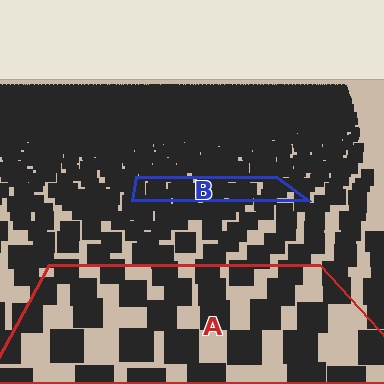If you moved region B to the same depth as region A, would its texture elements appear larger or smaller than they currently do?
They would appear larger. At a closer depth, the same texture elements are projected at a bigger on-screen size.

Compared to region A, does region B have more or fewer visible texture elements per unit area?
Region B has more texture elements per unit area — they are packed more densely because it is farther away.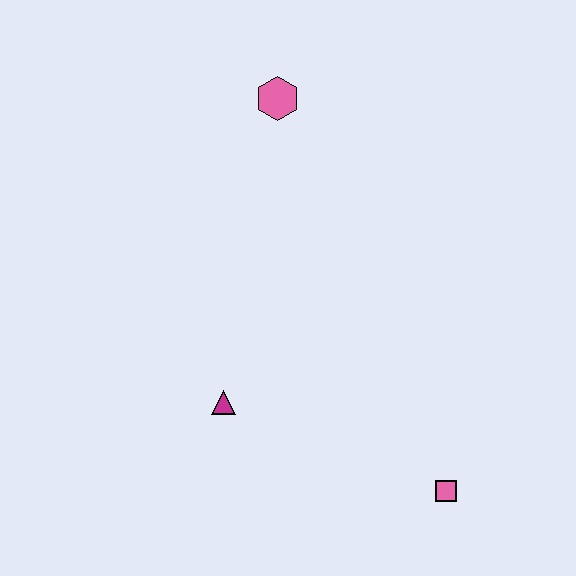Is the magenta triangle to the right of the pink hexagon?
No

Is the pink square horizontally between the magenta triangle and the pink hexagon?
No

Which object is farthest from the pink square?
The pink hexagon is farthest from the pink square.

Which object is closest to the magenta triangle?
The pink square is closest to the magenta triangle.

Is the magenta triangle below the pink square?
No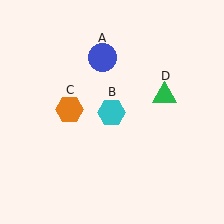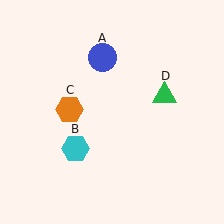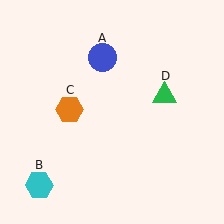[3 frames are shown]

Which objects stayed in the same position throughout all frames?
Blue circle (object A) and orange hexagon (object C) and green triangle (object D) remained stationary.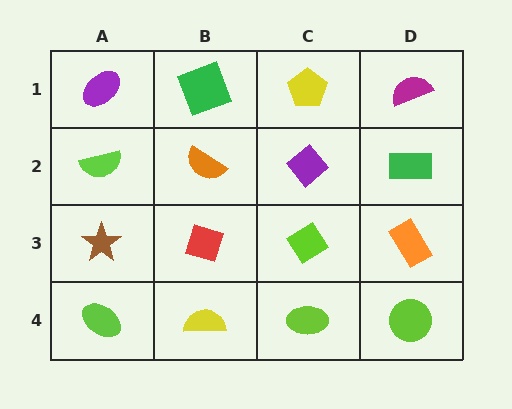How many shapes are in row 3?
4 shapes.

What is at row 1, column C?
A yellow pentagon.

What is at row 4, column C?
A lime ellipse.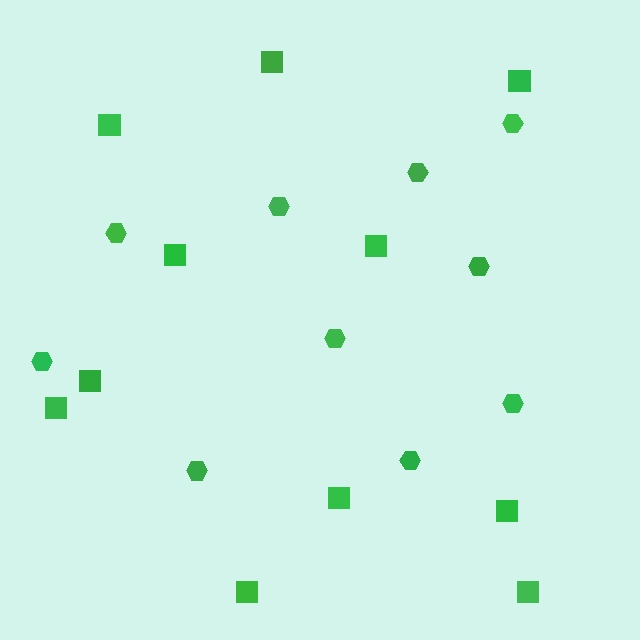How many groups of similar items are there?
There are 2 groups: one group of hexagons (10) and one group of squares (11).